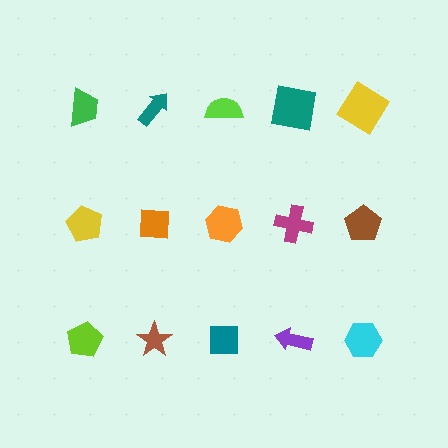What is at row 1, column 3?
A lime semicircle.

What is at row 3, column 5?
A cyan hexagon.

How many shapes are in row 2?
5 shapes.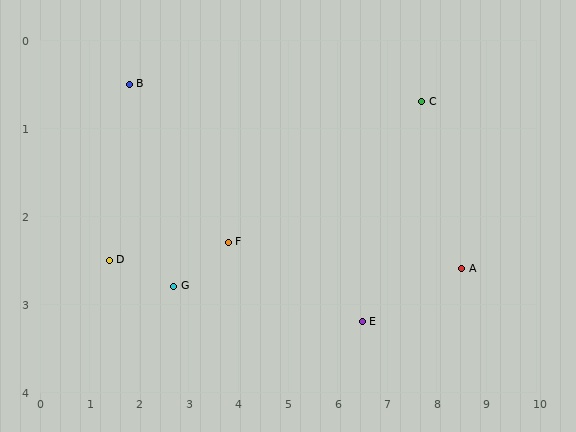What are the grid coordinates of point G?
Point G is at approximately (2.7, 2.8).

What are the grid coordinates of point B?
Point B is at approximately (1.8, 0.5).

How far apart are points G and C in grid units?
Points G and C are about 5.4 grid units apart.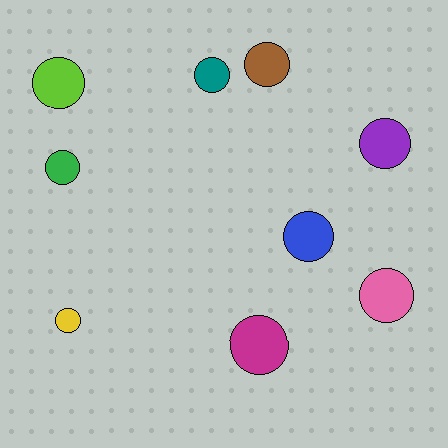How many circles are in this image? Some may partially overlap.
There are 9 circles.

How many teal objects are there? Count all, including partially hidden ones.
There is 1 teal object.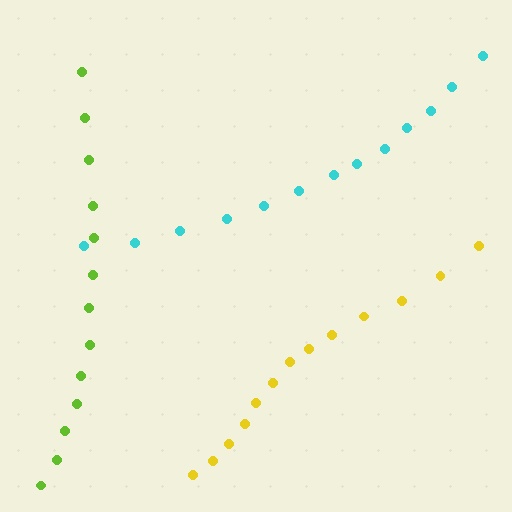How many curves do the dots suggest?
There are 3 distinct paths.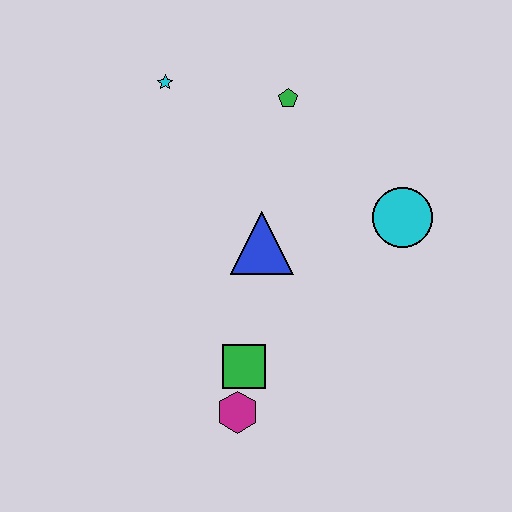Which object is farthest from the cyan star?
The magenta hexagon is farthest from the cyan star.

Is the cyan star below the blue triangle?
No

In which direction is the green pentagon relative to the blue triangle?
The green pentagon is above the blue triangle.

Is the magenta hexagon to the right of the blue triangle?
No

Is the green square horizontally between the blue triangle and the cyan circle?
No